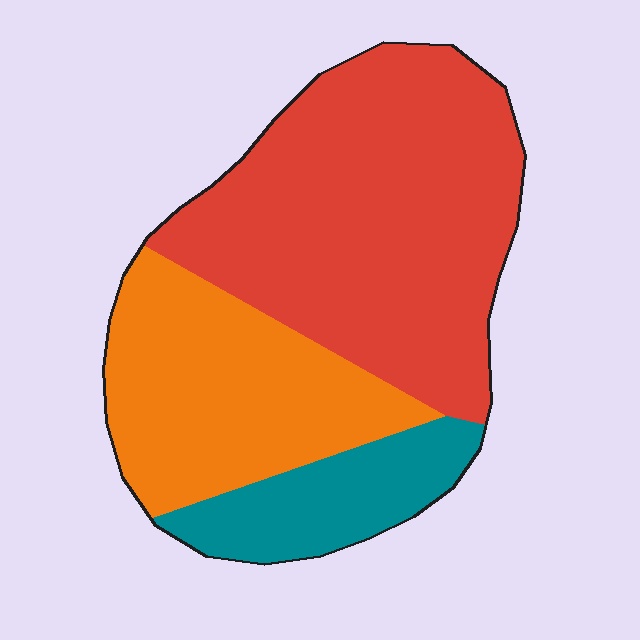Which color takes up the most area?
Red, at roughly 55%.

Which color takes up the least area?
Teal, at roughly 15%.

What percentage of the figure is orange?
Orange takes up between a sixth and a third of the figure.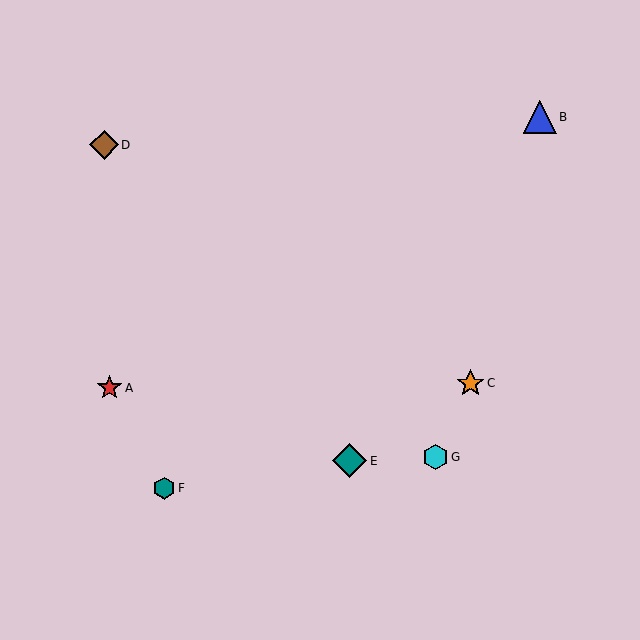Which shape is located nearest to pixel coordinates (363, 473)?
The teal diamond (labeled E) at (350, 461) is nearest to that location.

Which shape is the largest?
The teal diamond (labeled E) is the largest.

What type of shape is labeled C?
Shape C is an orange star.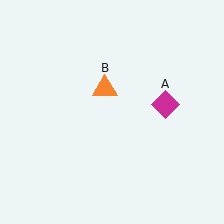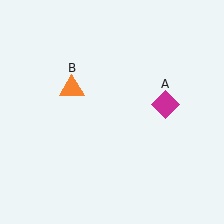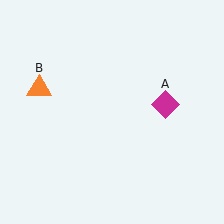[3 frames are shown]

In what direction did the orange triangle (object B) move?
The orange triangle (object B) moved left.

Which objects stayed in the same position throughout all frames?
Magenta diamond (object A) remained stationary.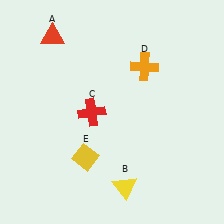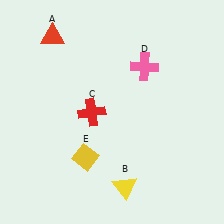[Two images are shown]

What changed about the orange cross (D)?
In Image 1, D is orange. In Image 2, it changed to pink.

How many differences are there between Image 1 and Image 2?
There is 1 difference between the two images.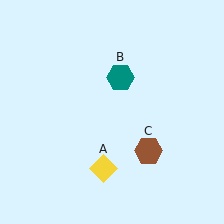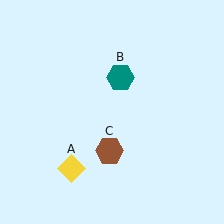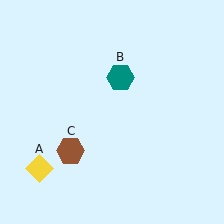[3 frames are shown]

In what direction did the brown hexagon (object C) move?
The brown hexagon (object C) moved left.